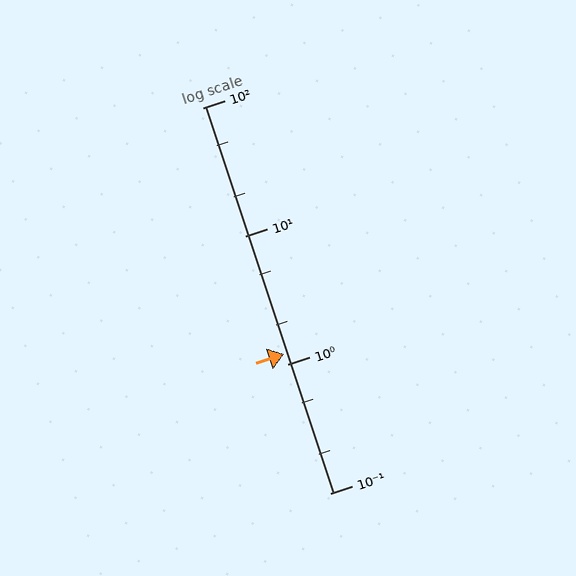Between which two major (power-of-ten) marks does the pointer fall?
The pointer is between 1 and 10.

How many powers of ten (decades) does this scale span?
The scale spans 3 decades, from 0.1 to 100.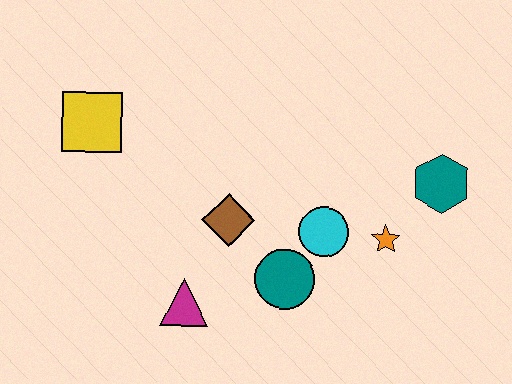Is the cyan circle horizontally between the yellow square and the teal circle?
No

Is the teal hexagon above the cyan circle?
Yes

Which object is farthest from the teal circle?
The yellow square is farthest from the teal circle.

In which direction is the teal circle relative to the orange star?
The teal circle is to the left of the orange star.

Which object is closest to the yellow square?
The brown diamond is closest to the yellow square.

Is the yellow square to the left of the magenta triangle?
Yes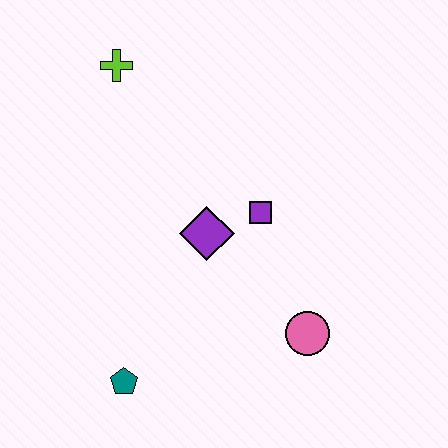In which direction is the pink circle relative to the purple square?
The pink circle is below the purple square.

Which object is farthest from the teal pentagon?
The lime cross is farthest from the teal pentagon.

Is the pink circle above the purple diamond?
No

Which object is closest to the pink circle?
The purple square is closest to the pink circle.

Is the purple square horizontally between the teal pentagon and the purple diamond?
No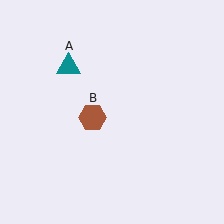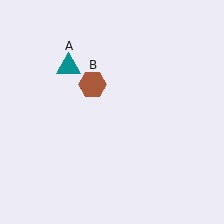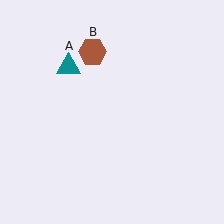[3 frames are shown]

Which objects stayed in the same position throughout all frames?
Teal triangle (object A) remained stationary.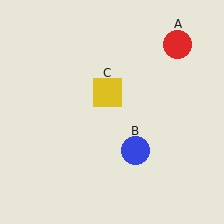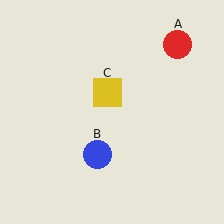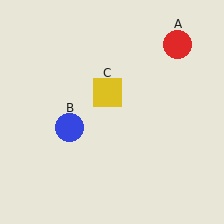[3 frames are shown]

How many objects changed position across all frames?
1 object changed position: blue circle (object B).